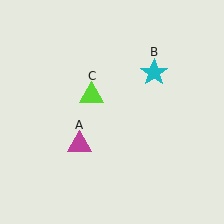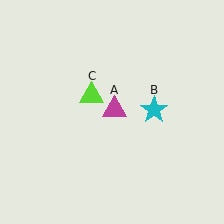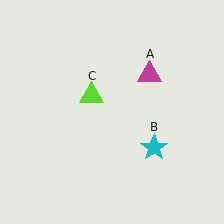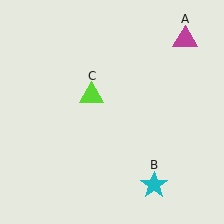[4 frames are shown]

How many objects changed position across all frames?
2 objects changed position: magenta triangle (object A), cyan star (object B).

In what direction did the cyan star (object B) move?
The cyan star (object B) moved down.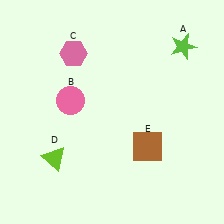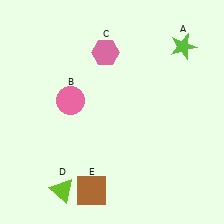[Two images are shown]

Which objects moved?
The objects that moved are: the pink hexagon (C), the lime triangle (D), the brown square (E).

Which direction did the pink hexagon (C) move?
The pink hexagon (C) moved right.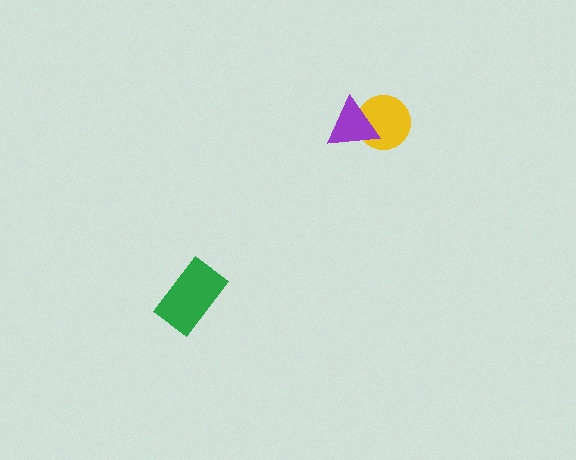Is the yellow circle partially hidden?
Yes, it is partially covered by another shape.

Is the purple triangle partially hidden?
No, no other shape covers it.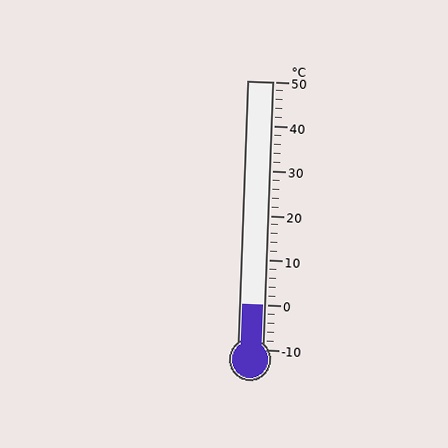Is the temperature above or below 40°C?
The temperature is below 40°C.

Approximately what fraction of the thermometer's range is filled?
The thermometer is filled to approximately 15% of its range.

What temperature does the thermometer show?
The thermometer shows approximately 0°C.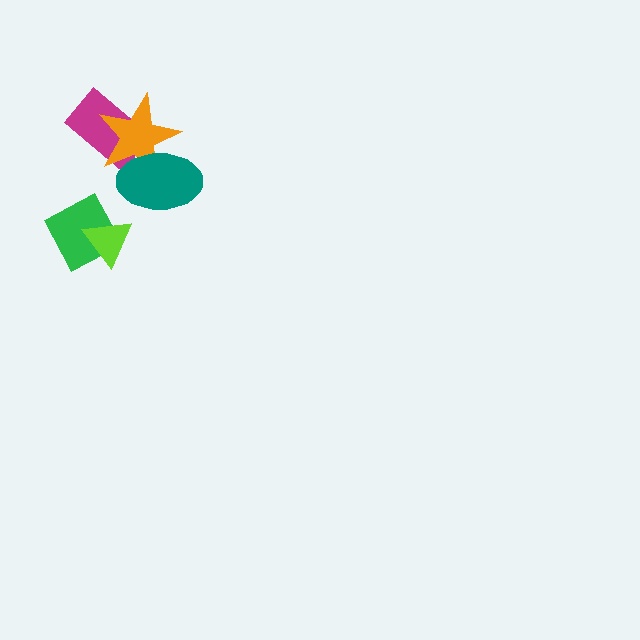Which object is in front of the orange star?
The teal ellipse is in front of the orange star.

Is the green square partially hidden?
Yes, it is partially covered by another shape.